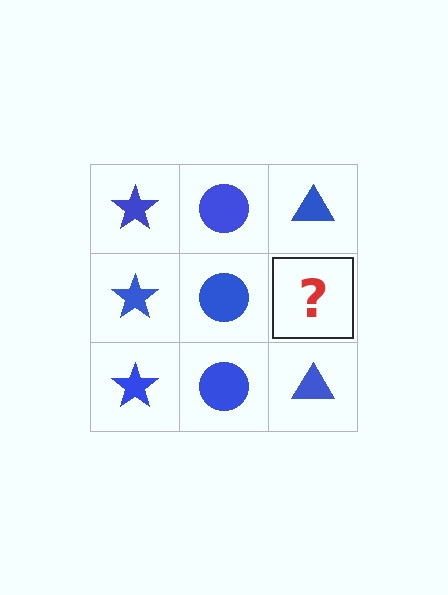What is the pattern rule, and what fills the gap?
The rule is that each column has a consistent shape. The gap should be filled with a blue triangle.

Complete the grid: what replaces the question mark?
The question mark should be replaced with a blue triangle.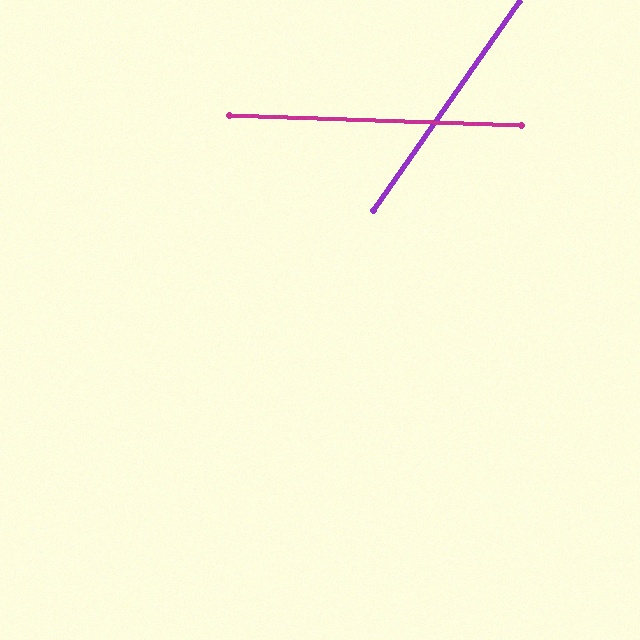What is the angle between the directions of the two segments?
Approximately 57 degrees.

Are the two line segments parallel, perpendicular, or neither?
Neither parallel nor perpendicular — they differ by about 57°.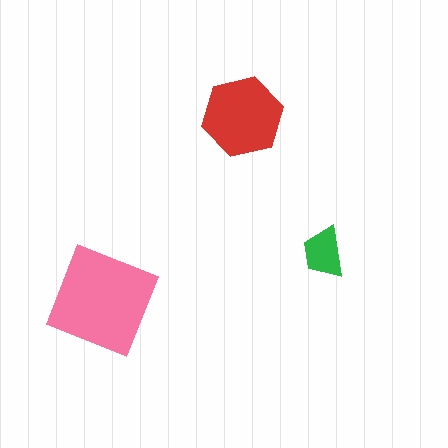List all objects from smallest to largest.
The green trapezoid, the red hexagon, the pink diamond.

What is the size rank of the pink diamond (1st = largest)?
1st.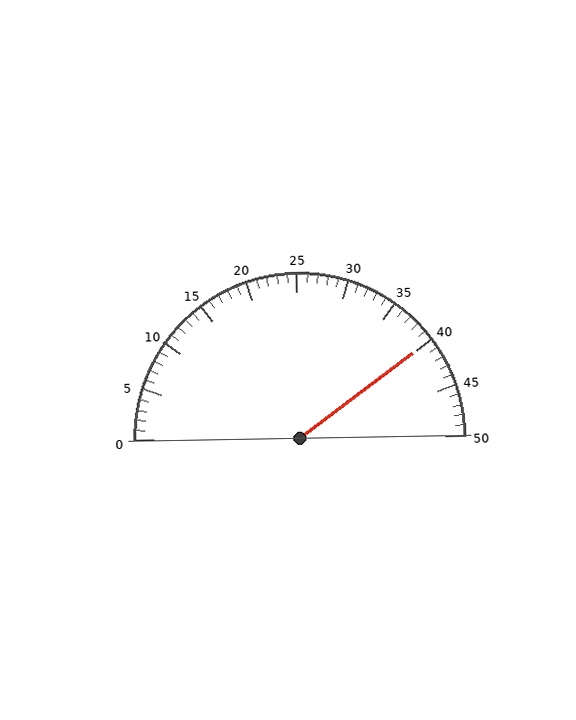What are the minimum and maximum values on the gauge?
The gauge ranges from 0 to 50.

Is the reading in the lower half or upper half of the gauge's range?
The reading is in the upper half of the range (0 to 50).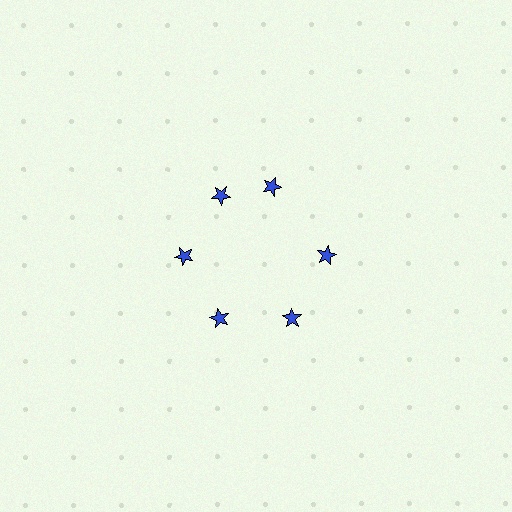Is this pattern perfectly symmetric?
No. The 6 blue stars are arranged in a ring, but one element near the 1 o'clock position is rotated out of alignment along the ring, breaking the 6-fold rotational symmetry.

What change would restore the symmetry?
The symmetry would be restored by rotating it back into even spacing with its neighbors so that all 6 stars sit at equal angles and equal distance from the center.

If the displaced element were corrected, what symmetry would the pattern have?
It would have 6-fold rotational symmetry — the pattern would map onto itself every 60 degrees.